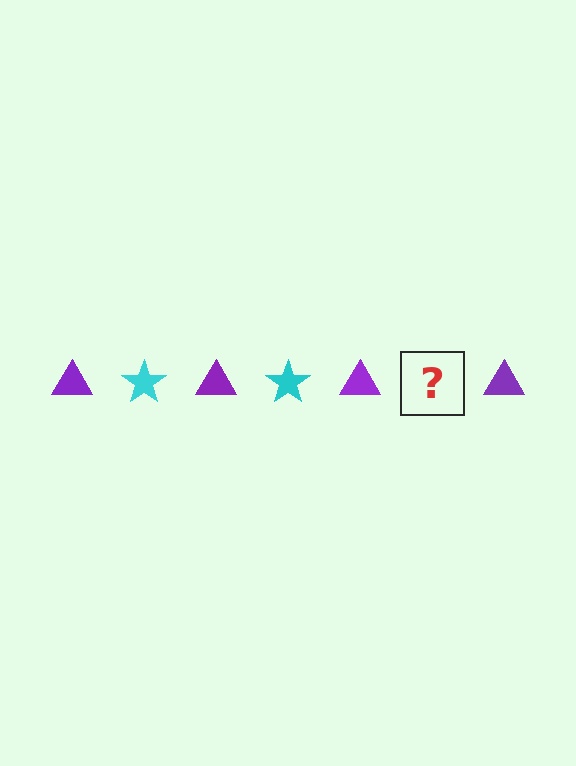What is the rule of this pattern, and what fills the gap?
The rule is that the pattern alternates between purple triangle and cyan star. The gap should be filled with a cyan star.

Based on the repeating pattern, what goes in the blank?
The blank should be a cyan star.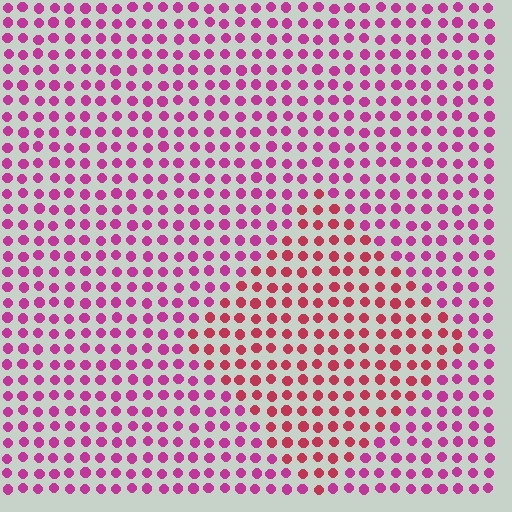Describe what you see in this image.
The image is filled with small magenta elements in a uniform arrangement. A diamond-shaped region is visible where the elements are tinted to a slightly different hue, forming a subtle color boundary.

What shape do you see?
I see a diamond.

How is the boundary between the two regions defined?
The boundary is defined purely by a slight shift in hue (about 31 degrees). Spacing, size, and orientation are identical on both sides.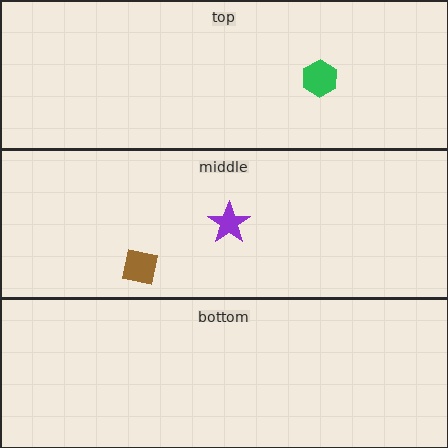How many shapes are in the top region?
1.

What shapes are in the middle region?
The brown square, the purple star.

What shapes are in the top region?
The green hexagon.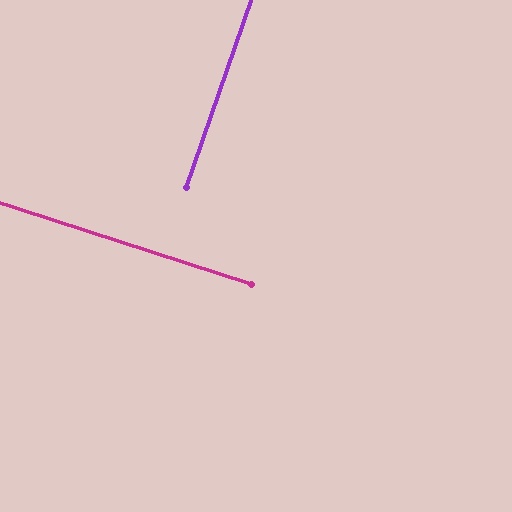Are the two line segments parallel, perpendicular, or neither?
Perpendicular — they meet at approximately 89°.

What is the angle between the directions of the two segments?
Approximately 89 degrees.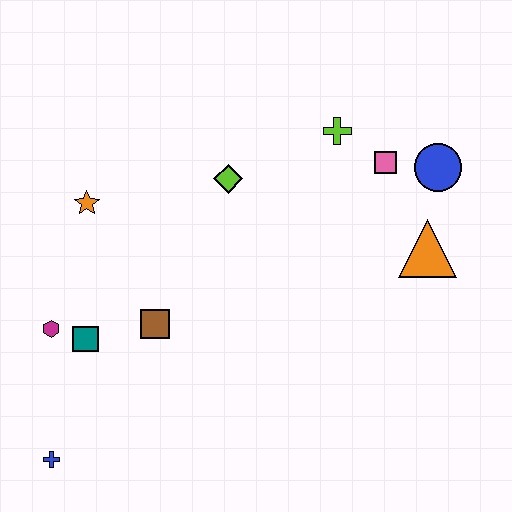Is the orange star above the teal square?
Yes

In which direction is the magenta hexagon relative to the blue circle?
The magenta hexagon is to the left of the blue circle.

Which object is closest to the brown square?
The teal square is closest to the brown square.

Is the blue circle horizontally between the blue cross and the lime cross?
No